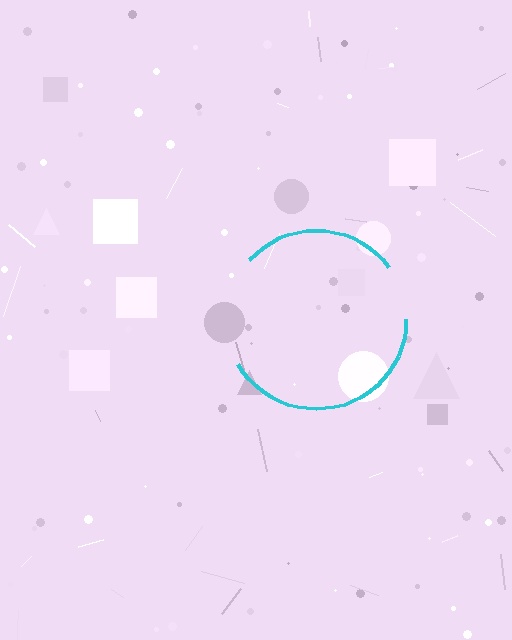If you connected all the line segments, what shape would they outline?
They would outline a circle.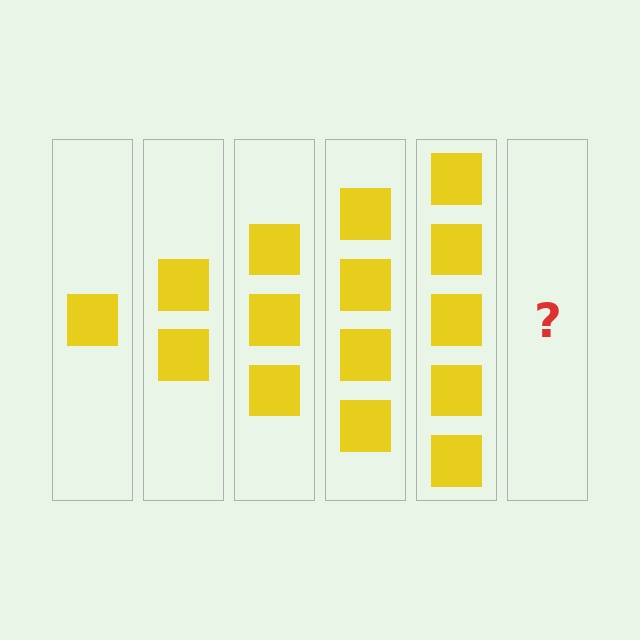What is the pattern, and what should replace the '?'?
The pattern is that each step adds one more square. The '?' should be 6 squares.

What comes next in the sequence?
The next element should be 6 squares.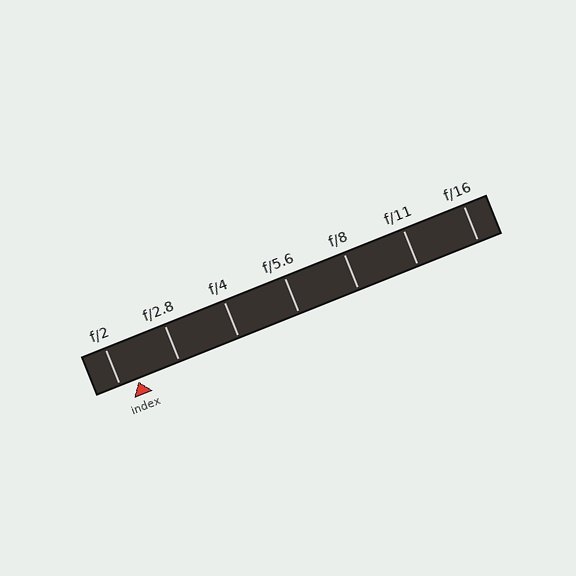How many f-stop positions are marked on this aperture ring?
There are 7 f-stop positions marked.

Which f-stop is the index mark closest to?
The index mark is closest to f/2.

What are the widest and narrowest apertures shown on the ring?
The widest aperture shown is f/2 and the narrowest is f/16.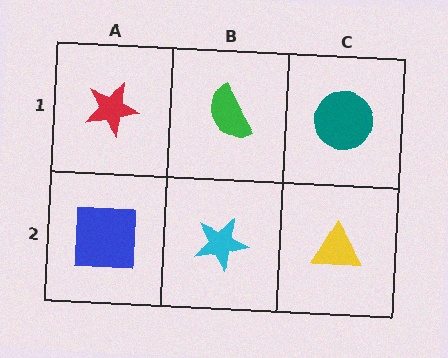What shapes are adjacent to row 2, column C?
A teal circle (row 1, column C), a cyan star (row 2, column B).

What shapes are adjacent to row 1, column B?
A cyan star (row 2, column B), a red star (row 1, column A), a teal circle (row 1, column C).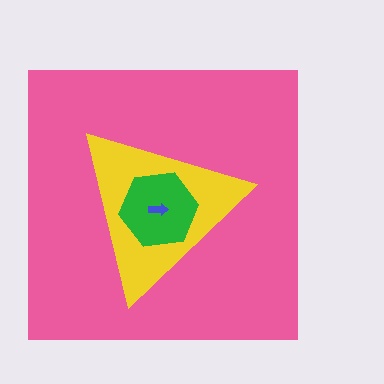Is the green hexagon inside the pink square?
Yes.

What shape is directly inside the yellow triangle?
The green hexagon.